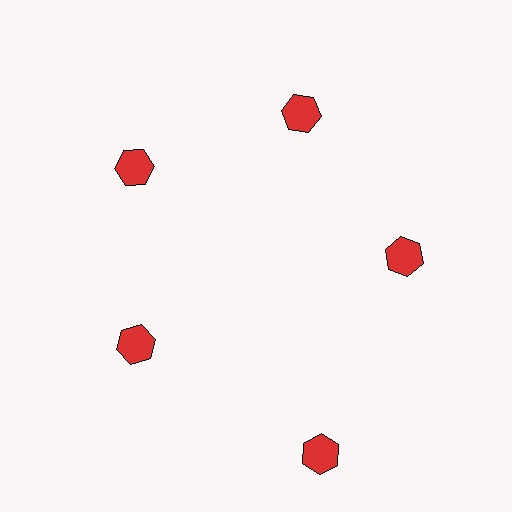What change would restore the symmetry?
The symmetry would be restored by moving it inward, back onto the ring so that all 5 hexagons sit at equal angles and equal distance from the center.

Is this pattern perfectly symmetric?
No. The 5 red hexagons are arranged in a ring, but one element near the 5 o'clock position is pushed outward from the center, breaking the 5-fold rotational symmetry.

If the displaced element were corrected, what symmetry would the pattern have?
It would have 5-fold rotational symmetry — the pattern would map onto itself every 72 degrees.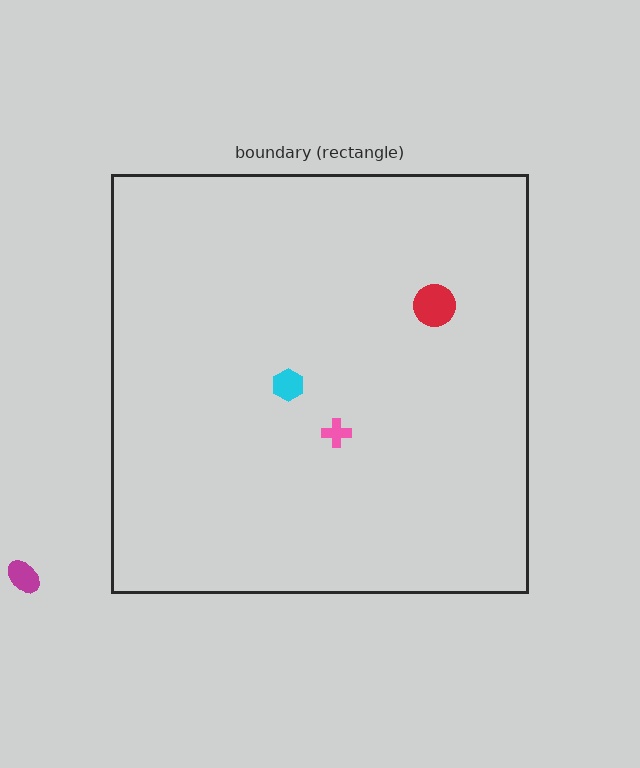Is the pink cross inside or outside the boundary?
Inside.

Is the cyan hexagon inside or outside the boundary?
Inside.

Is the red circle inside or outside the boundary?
Inside.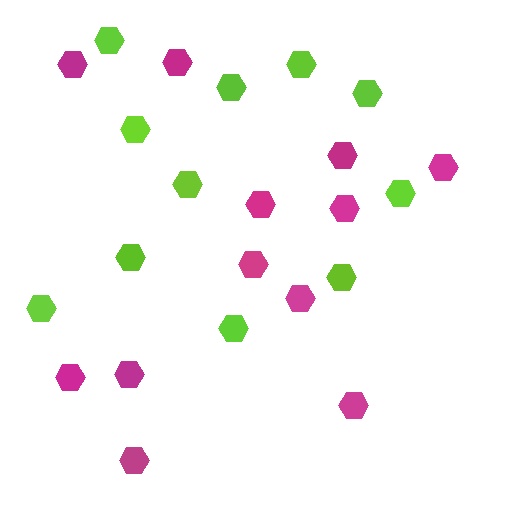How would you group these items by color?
There are 2 groups: one group of lime hexagons (11) and one group of magenta hexagons (12).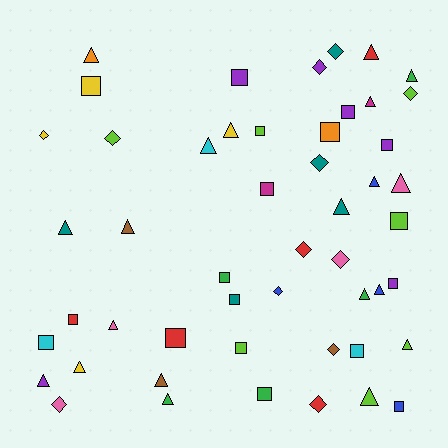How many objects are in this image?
There are 50 objects.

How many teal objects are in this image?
There are 5 teal objects.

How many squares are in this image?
There are 18 squares.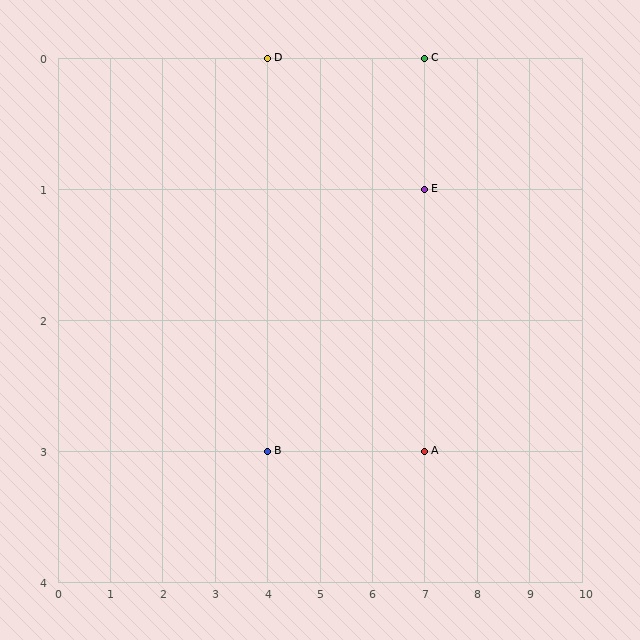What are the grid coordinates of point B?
Point B is at grid coordinates (4, 3).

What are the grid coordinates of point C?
Point C is at grid coordinates (7, 0).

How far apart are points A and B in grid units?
Points A and B are 3 columns apart.